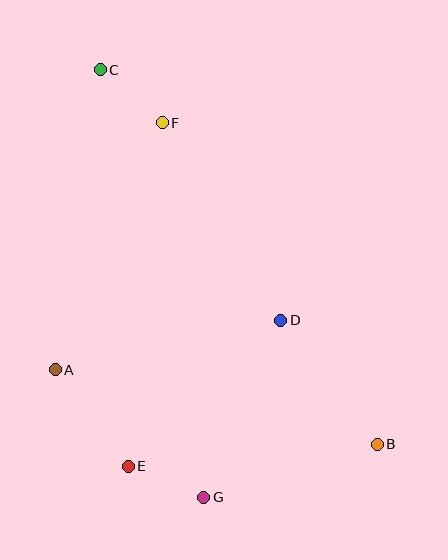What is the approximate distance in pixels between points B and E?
The distance between B and E is approximately 250 pixels.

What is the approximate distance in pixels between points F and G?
The distance between F and G is approximately 377 pixels.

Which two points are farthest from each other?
Points B and C are farthest from each other.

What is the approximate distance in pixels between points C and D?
The distance between C and D is approximately 308 pixels.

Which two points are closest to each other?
Points C and F are closest to each other.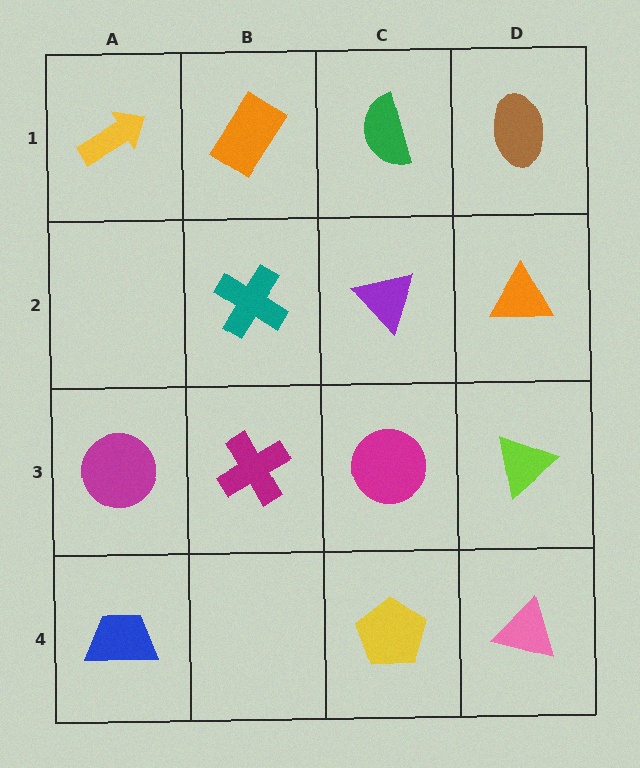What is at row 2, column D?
An orange triangle.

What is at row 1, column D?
A brown ellipse.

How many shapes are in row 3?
4 shapes.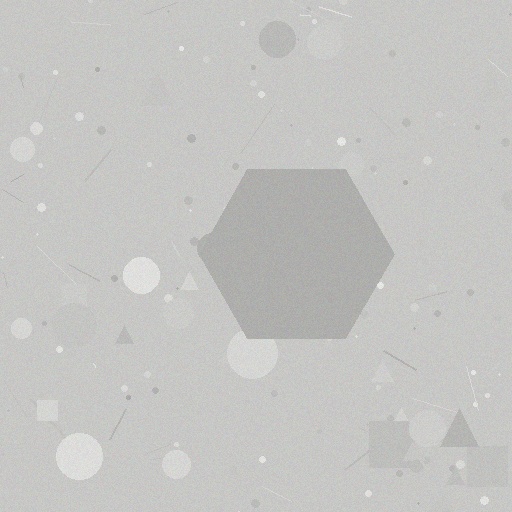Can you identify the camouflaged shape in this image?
The camouflaged shape is a hexagon.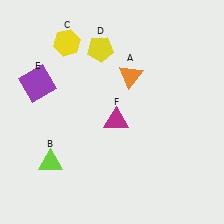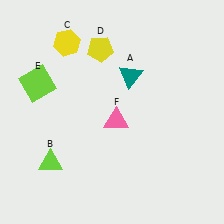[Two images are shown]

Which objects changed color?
A changed from orange to teal. E changed from purple to lime. F changed from magenta to pink.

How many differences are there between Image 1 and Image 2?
There are 3 differences between the two images.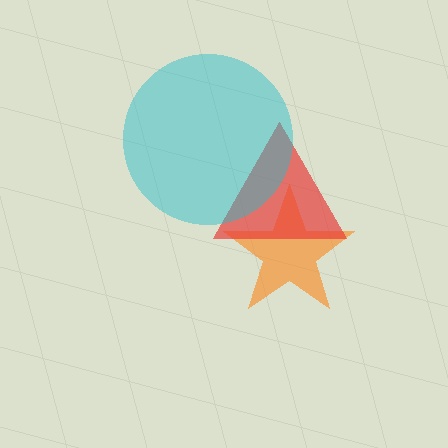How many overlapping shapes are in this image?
There are 3 overlapping shapes in the image.